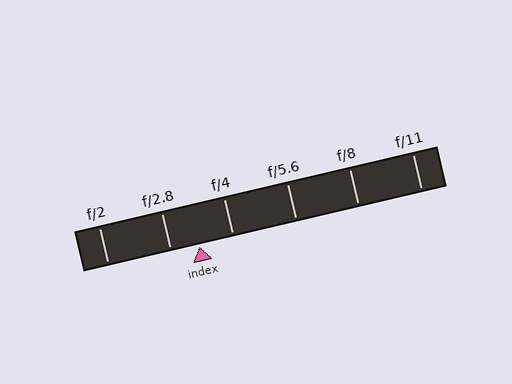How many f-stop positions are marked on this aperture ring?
There are 6 f-stop positions marked.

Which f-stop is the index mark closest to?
The index mark is closest to f/2.8.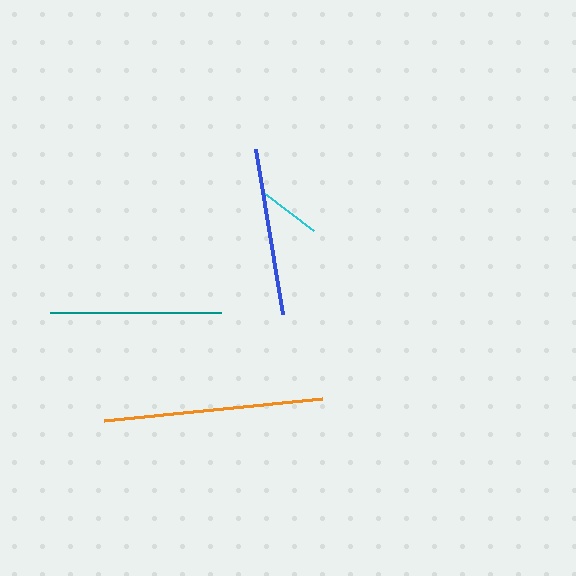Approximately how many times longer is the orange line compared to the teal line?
The orange line is approximately 1.3 times the length of the teal line.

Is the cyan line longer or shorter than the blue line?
The blue line is longer than the cyan line.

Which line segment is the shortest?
The cyan line is the shortest at approximately 63 pixels.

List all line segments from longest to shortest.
From longest to shortest: orange, teal, blue, cyan.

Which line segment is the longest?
The orange line is the longest at approximately 220 pixels.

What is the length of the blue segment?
The blue segment is approximately 168 pixels long.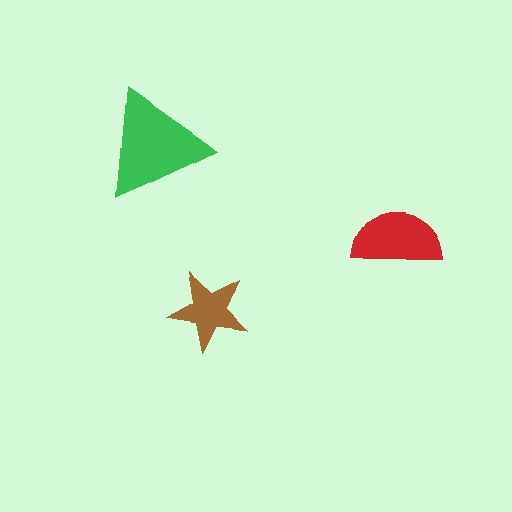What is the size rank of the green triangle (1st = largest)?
1st.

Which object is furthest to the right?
The red semicircle is rightmost.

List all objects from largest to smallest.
The green triangle, the red semicircle, the brown star.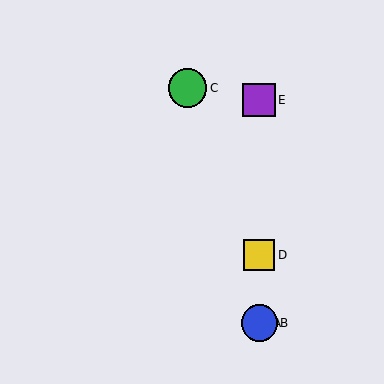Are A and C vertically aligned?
No, A is at x≈259 and C is at x≈188.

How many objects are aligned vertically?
4 objects (A, B, D, E) are aligned vertically.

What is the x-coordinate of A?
Object A is at x≈259.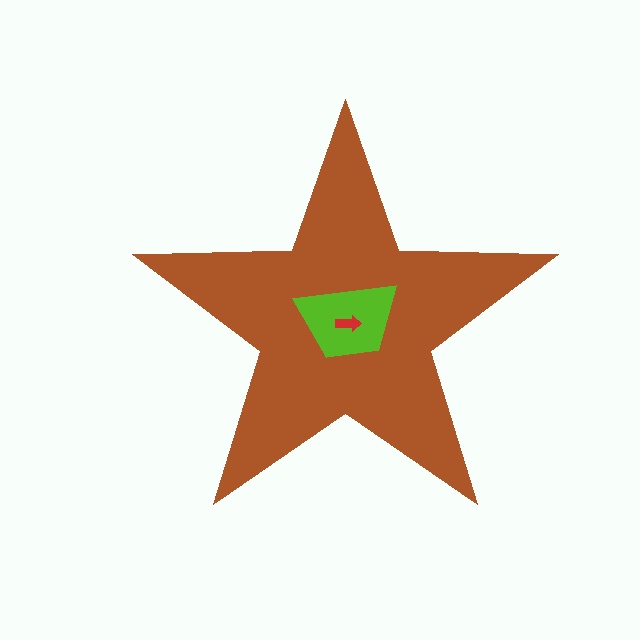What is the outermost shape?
The brown star.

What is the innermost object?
The red arrow.